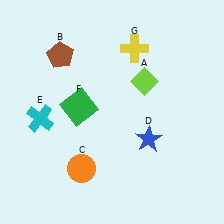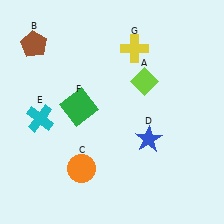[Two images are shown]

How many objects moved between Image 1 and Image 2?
1 object moved between the two images.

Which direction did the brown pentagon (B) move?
The brown pentagon (B) moved left.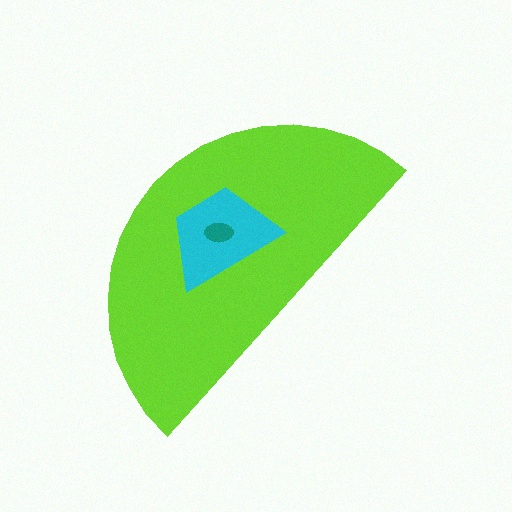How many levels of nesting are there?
3.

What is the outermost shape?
The lime semicircle.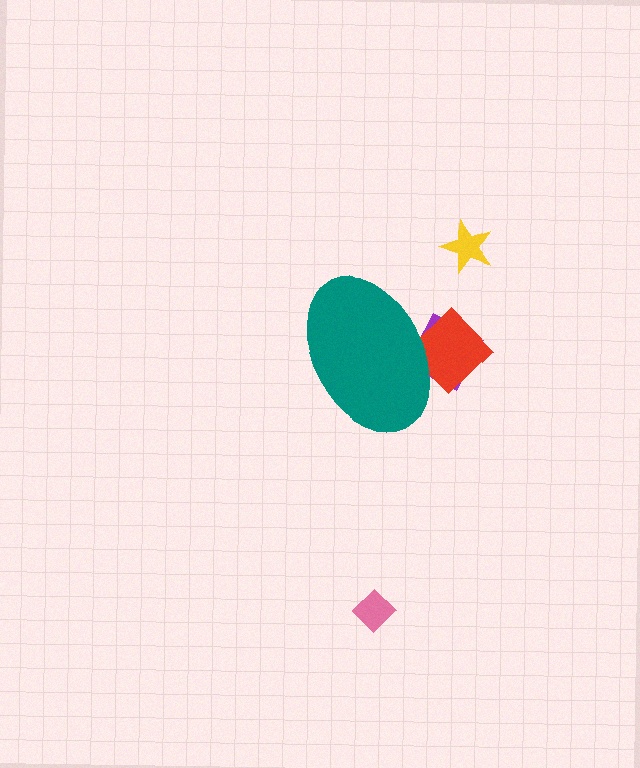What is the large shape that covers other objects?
A teal ellipse.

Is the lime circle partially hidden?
Yes, the lime circle is partially hidden behind the teal ellipse.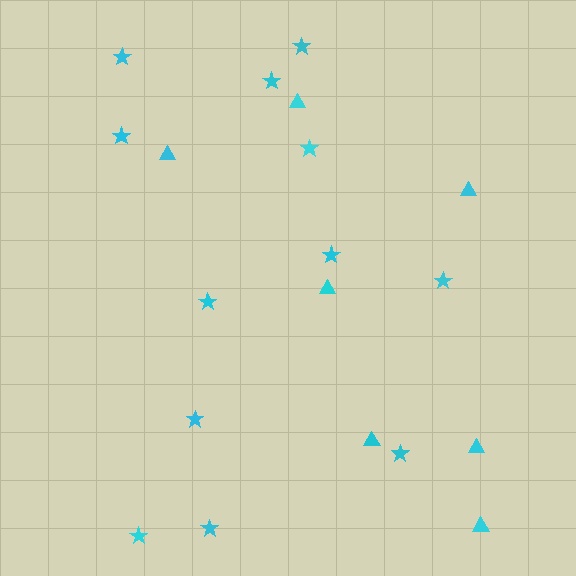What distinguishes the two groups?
There are 2 groups: one group of stars (12) and one group of triangles (7).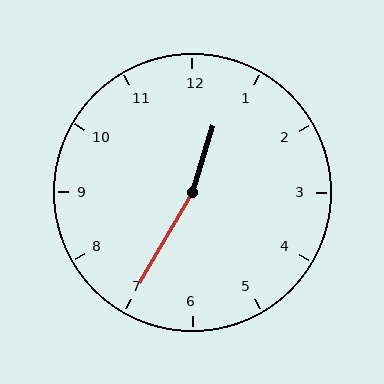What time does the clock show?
12:35.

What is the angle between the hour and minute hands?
Approximately 168 degrees.